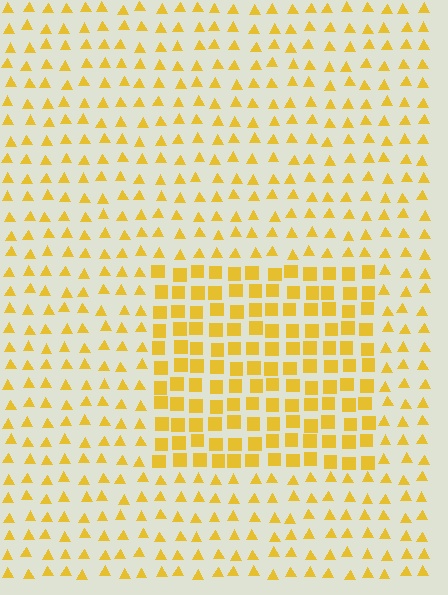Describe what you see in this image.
The image is filled with small yellow elements arranged in a uniform grid. A rectangle-shaped region contains squares, while the surrounding area contains triangles. The boundary is defined purely by the change in element shape.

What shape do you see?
I see a rectangle.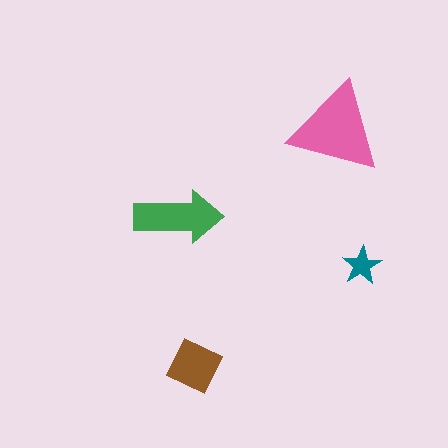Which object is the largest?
The pink triangle.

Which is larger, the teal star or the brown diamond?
The brown diamond.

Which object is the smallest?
The teal star.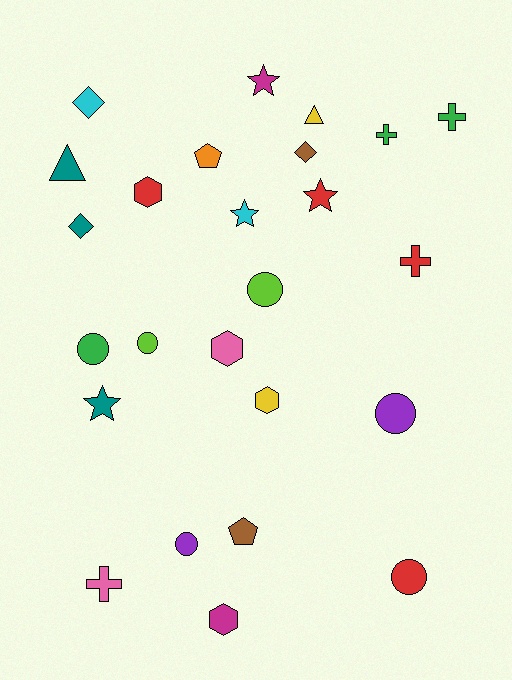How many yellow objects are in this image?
There are 2 yellow objects.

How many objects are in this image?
There are 25 objects.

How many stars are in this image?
There are 4 stars.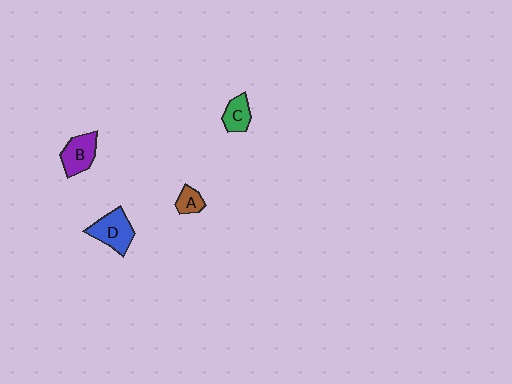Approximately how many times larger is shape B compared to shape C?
Approximately 1.4 times.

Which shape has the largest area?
Shape D (blue).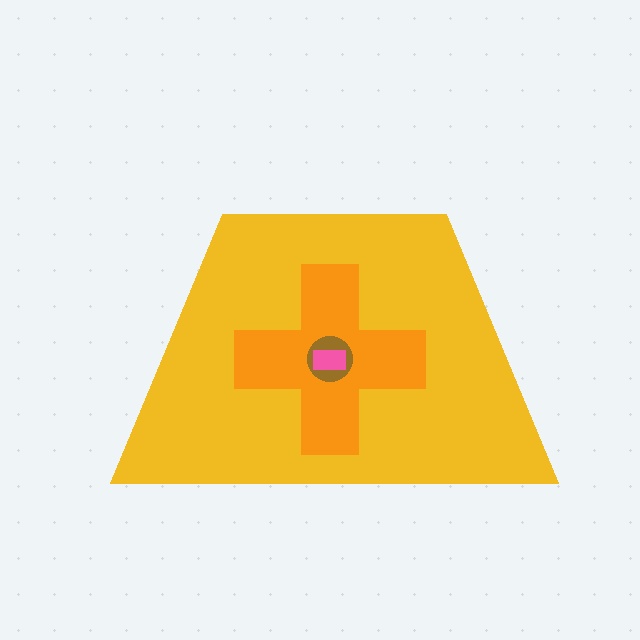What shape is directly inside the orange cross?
The brown circle.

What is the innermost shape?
The pink rectangle.